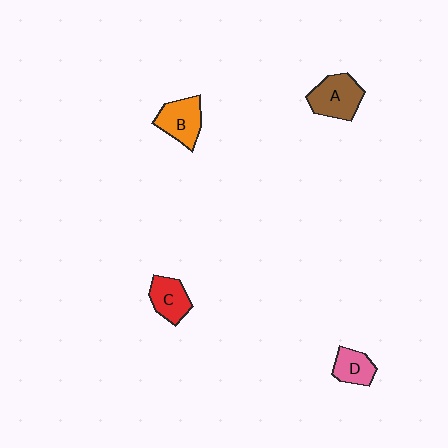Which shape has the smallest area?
Shape D (pink).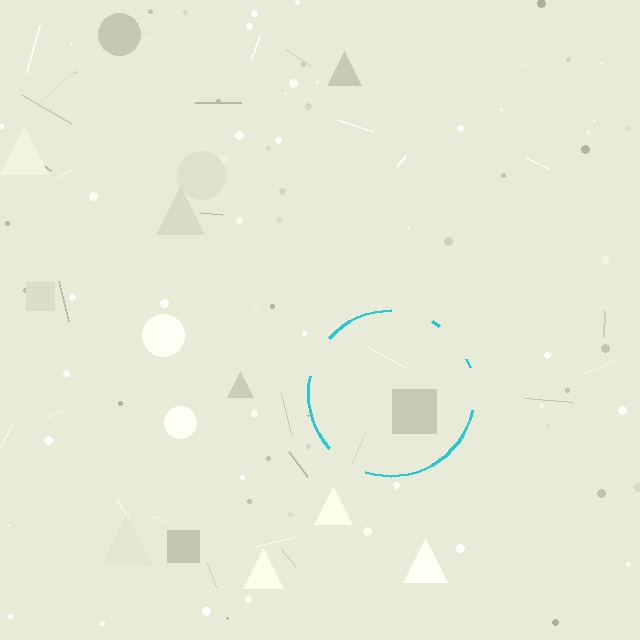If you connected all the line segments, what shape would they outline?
They would outline a circle.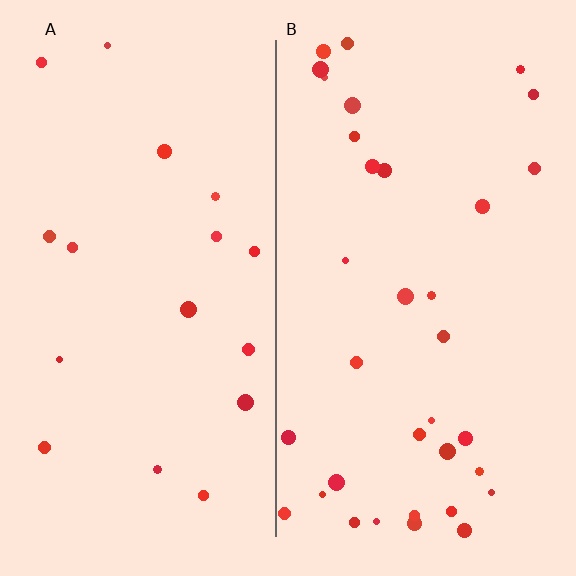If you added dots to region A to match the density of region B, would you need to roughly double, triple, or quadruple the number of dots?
Approximately double.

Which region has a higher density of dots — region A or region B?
B (the right).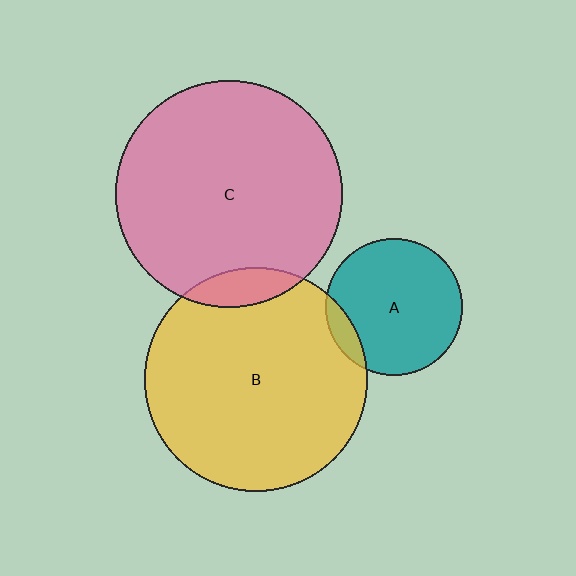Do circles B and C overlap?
Yes.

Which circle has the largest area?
Circle C (pink).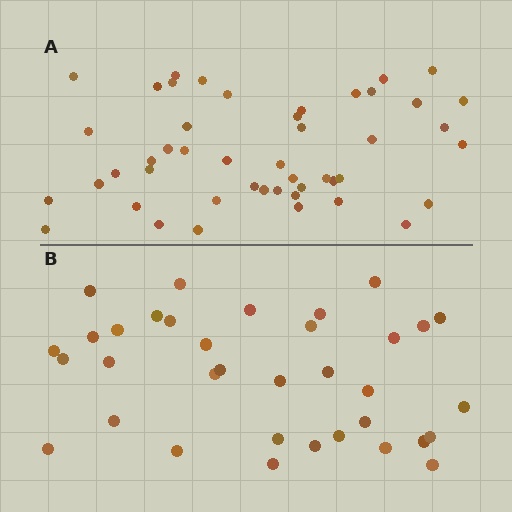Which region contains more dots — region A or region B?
Region A (the top region) has more dots.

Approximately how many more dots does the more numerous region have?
Region A has roughly 12 or so more dots than region B.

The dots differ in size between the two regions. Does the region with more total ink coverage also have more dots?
No. Region B has more total ink coverage because its dots are larger, but region A actually contains more individual dots. Total area can be misleading — the number of items is what matters here.